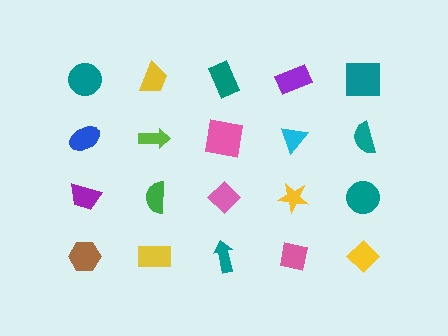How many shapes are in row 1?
5 shapes.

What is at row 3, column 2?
A green semicircle.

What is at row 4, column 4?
A pink square.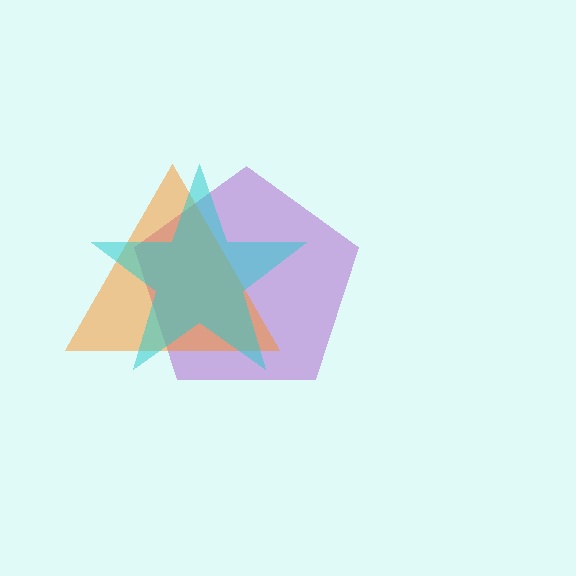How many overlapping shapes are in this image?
There are 3 overlapping shapes in the image.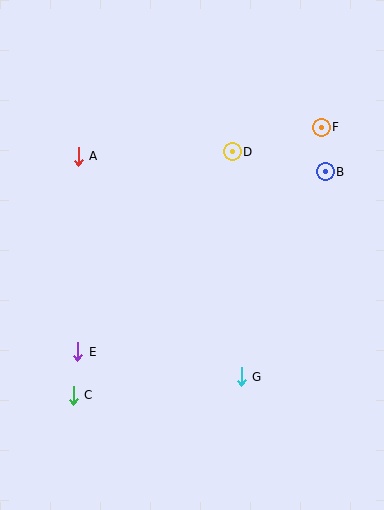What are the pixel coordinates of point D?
Point D is at (232, 152).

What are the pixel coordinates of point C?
Point C is at (73, 395).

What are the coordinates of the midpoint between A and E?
The midpoint between A and E is at (78, 254).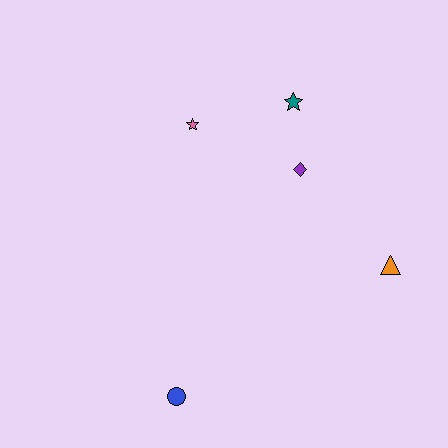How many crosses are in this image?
There are no crosses.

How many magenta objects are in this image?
There are no magenta objects.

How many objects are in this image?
There are 5 objects.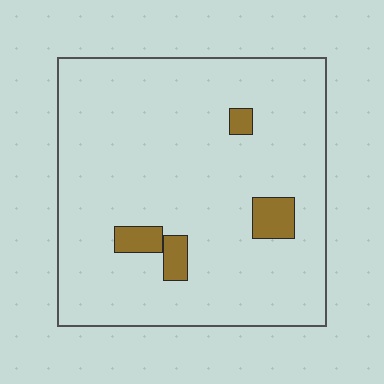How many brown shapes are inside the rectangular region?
4.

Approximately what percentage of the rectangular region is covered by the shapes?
Approximately 5%.